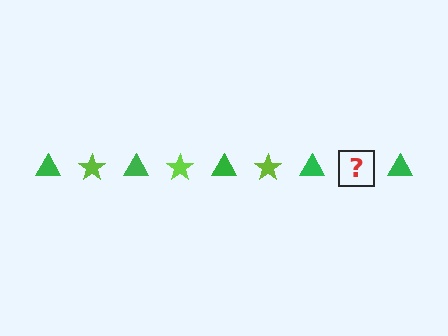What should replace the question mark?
The question mark should be replaced with a lime star.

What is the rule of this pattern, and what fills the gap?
The rule is that the pattern alternates between green triangle and lime star. The gap should be filled with a lime star.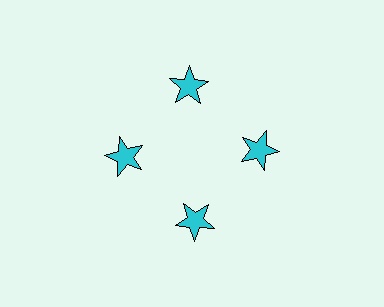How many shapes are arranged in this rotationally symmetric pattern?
There are 4 shapes, arranged in 4 groups of 1.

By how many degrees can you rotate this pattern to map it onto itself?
The pattern maps onto itself every 90 degrees of rotation.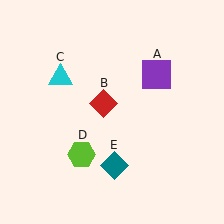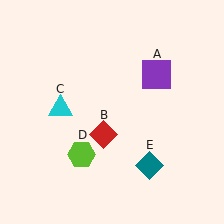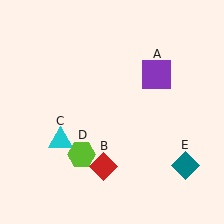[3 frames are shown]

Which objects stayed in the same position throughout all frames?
Purple square (object A) and lime hexagon (object D) remained stationary.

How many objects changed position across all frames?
3 objects changed position: red diamond (object B), cyan triangle (object C), teal diamond (object E).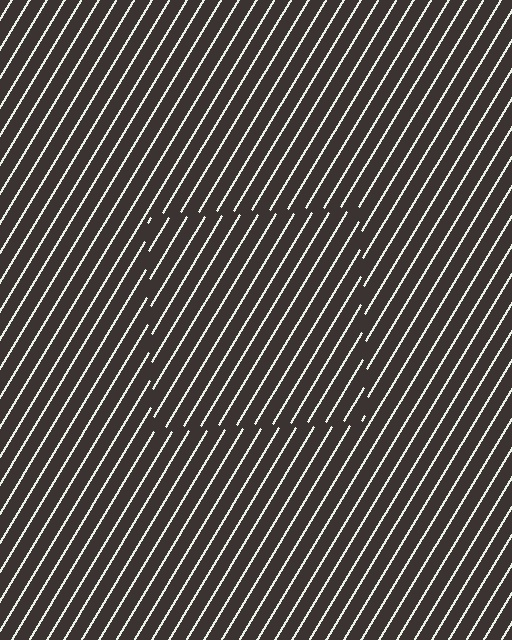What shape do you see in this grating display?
An illusory square. The interior of the shape contains the same grating, shifted by half a period — the contour is defined by the phase discontinuity where line-ends from the inner and outer gratings abut.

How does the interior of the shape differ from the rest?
The interior of the shape contains the same grating, shifted by half a period — the contour is defined by the phase discontinuity where line-ends from the inner and outer gratings abut.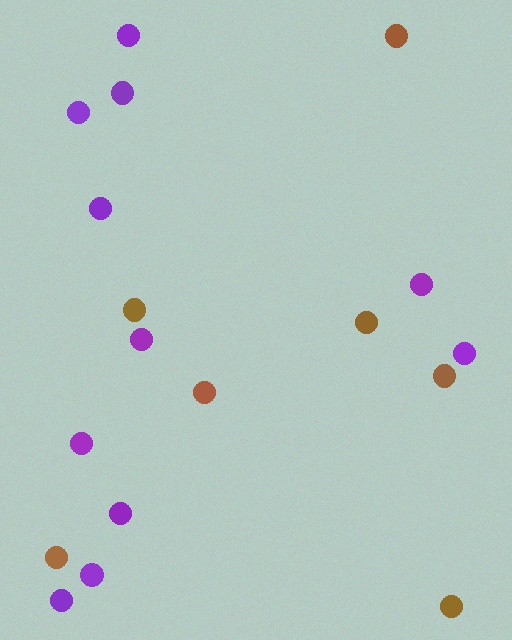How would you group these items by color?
There are 2 groups: one group of purple circles (11) and one group of brown circles (7).